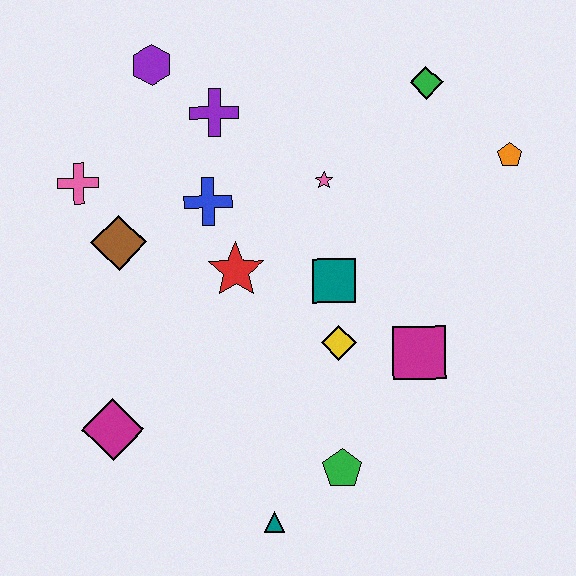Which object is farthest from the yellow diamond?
The purple hexagon is farthest from the yellow diamond.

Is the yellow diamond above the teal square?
No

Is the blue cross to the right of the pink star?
No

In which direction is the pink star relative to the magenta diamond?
The pink star is above the magenta diamond.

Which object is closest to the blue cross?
The red star is closest to the blue cross.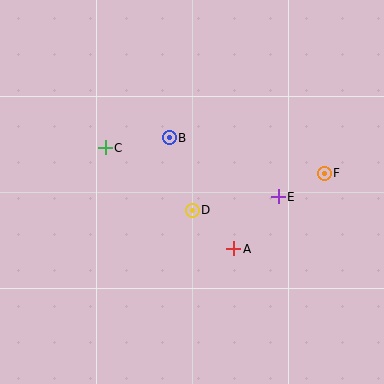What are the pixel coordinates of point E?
Point E is at (278, 197).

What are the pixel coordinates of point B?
Point B is at (169, 138).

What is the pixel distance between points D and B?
The distance between D and B is 76 pixels.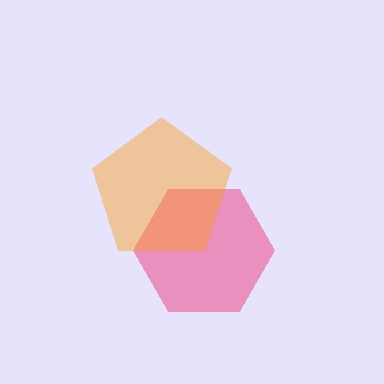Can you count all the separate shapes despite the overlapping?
Yes, there are 2 separate shapes.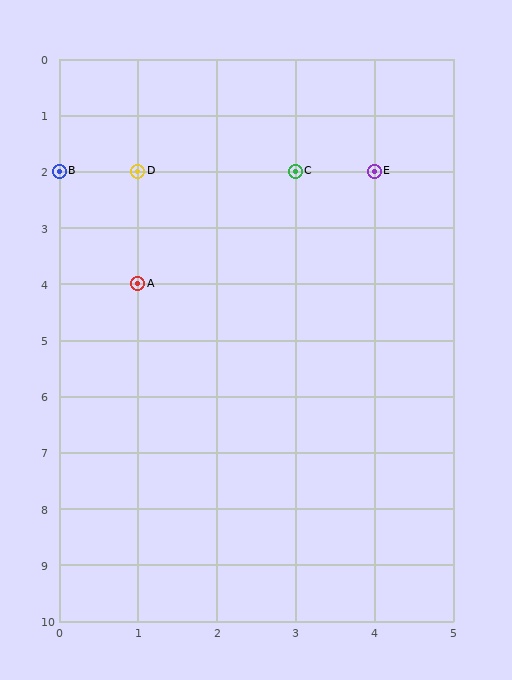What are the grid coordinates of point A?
Point A is at grid coordinates (1, 4).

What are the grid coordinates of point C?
Point C is at grid coordinates (3, 2).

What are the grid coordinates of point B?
Point B is at grid coordinates (0, 2).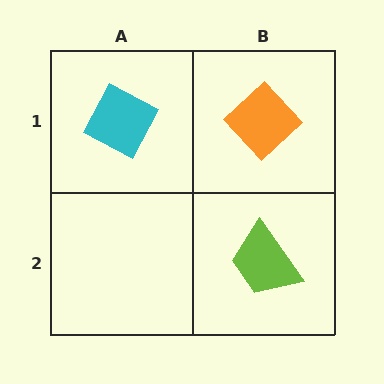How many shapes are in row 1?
2 shapes.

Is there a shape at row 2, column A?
No, that cell is empty.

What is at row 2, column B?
A lime trapezoid.